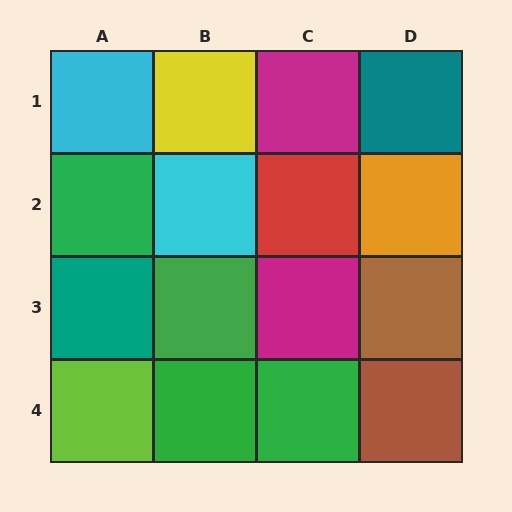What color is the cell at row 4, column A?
Lime.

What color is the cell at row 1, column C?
Magenta.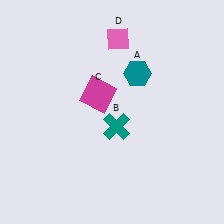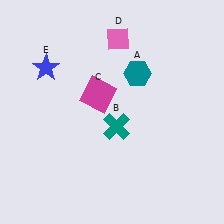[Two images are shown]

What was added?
A blue star (E) was added in Image 2.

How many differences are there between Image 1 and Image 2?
There is 1 difference between the two images.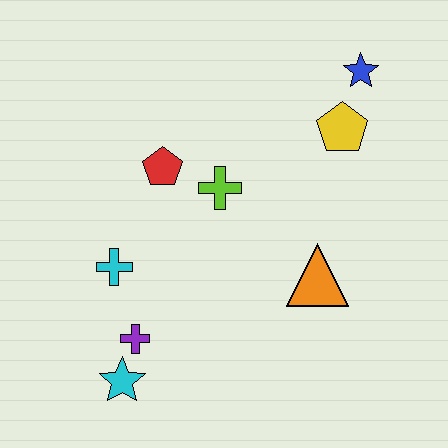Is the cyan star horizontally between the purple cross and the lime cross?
No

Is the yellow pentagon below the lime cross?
No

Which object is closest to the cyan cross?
The purple cross is closest to the cyan cross.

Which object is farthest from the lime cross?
The cyan star is farthest from the lime cross.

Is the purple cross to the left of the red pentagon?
Yes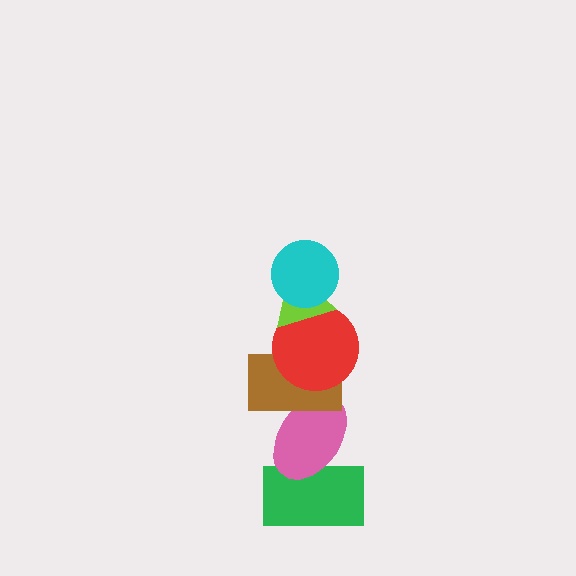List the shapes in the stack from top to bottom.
From top to bottom: the cyan circle, the lime triangle, the red circle, the brown rectangle, the pink ellipse, the green rectangle.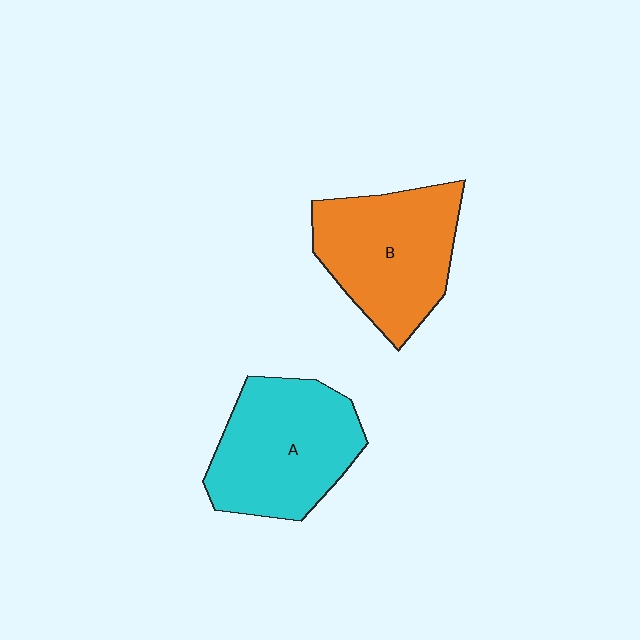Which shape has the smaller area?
Shape B (orange).